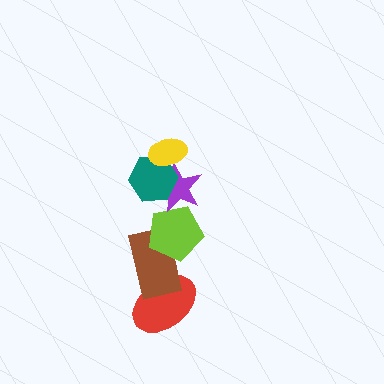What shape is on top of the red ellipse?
The brown rectangle is on top of the red ellipse.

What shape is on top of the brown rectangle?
The lime pentagon is on top of the brown rectangle.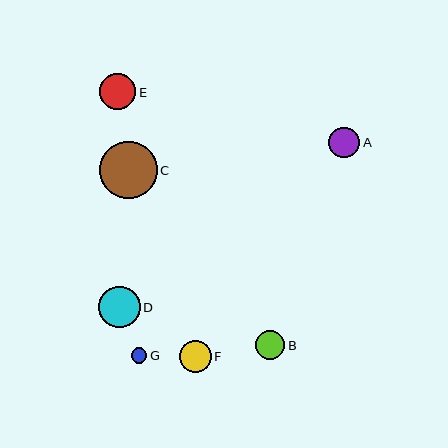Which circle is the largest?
Circle C is the largest with a size of approximately 57 pixels.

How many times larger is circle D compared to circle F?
Circle D is approximately 1.3 times the size of circle F.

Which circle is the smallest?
Circle G is the smallest with a size of approximately 16 pixels.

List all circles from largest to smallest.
From largest to smallest: C, D, E, F, A, B, G.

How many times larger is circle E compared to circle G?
Circle E is approximately 2.3 times the size of circle G.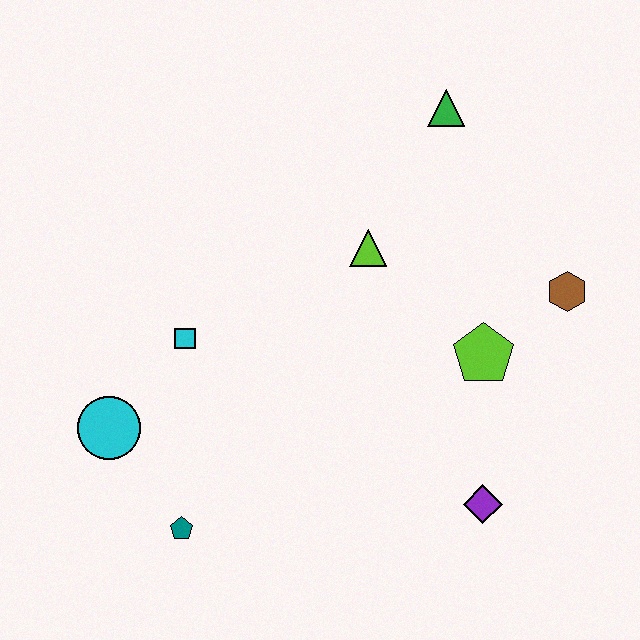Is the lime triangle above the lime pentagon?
Yes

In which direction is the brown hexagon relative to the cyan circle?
The brown hexagon is to the right of the cyan circle.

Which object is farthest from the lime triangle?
The teal pentagon is farthest from the lime triangle.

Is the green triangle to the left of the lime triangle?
No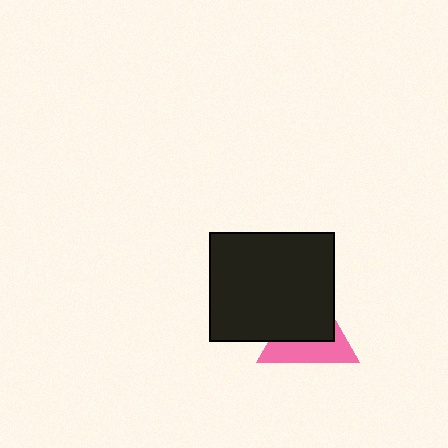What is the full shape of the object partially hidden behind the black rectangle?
The partially hidden object is a pink triangle.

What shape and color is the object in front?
The object in front is a black rectangle.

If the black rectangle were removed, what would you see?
You would see the complete pink triangle.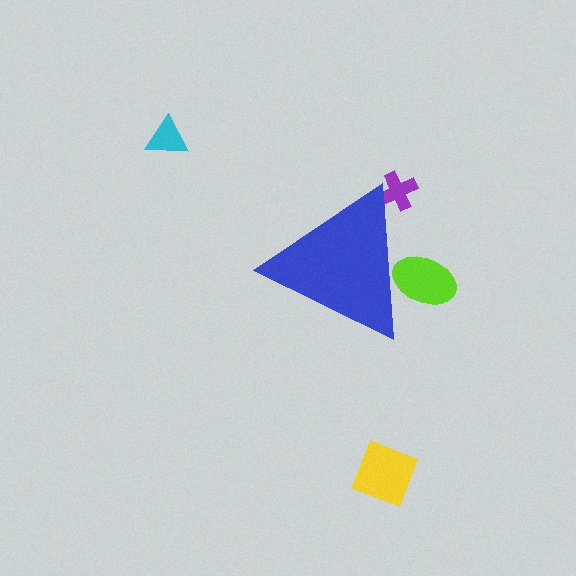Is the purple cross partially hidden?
Yes, the purple cross is partially hidden behind the blue triangle.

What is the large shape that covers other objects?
A blue triangle.